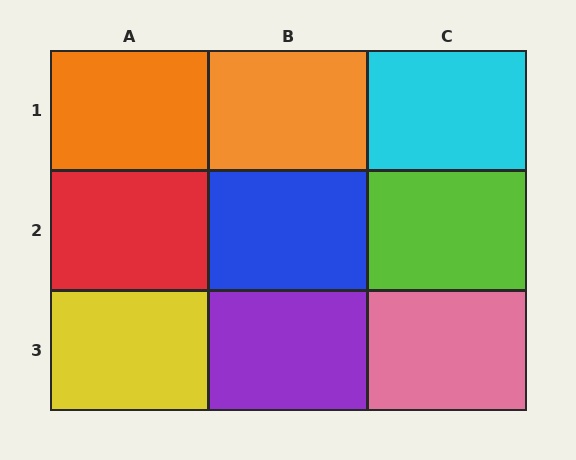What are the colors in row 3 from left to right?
Yellow, purple, pink.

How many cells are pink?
1 cell is pink.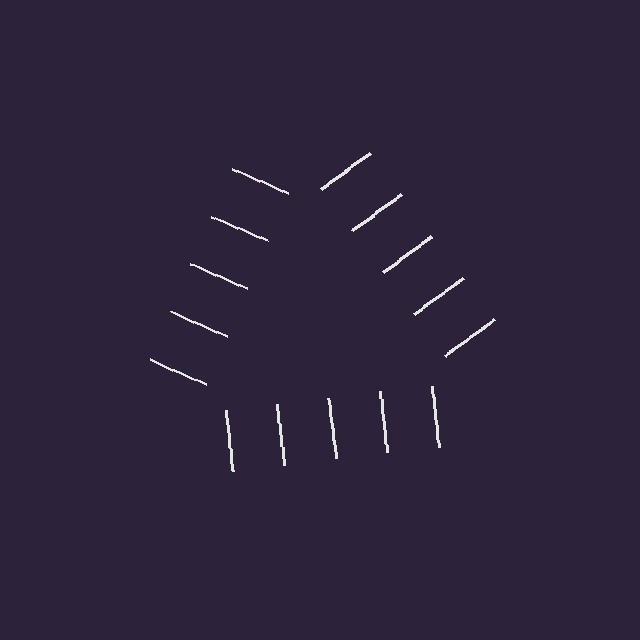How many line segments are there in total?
15 — 5 along each of the 3 edges.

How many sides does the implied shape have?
3 sides — the line-ends trace a triangle.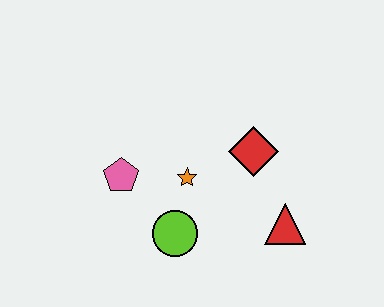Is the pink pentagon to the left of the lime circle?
Yes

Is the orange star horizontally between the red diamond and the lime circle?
Yes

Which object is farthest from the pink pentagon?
The red triangle is farthest from the pink pentagon.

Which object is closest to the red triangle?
The red diamond is closest to the red triangle.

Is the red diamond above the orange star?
Yes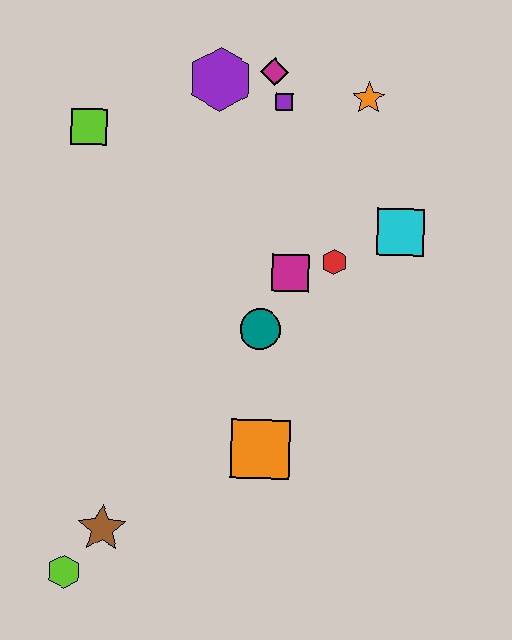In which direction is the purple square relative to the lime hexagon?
The purple square is above the lime hexagon.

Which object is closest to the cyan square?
The red hexagon is closest to the cyan square.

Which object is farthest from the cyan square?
The lime hexagon is farthest from the cyan square.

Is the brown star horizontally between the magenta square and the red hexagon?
No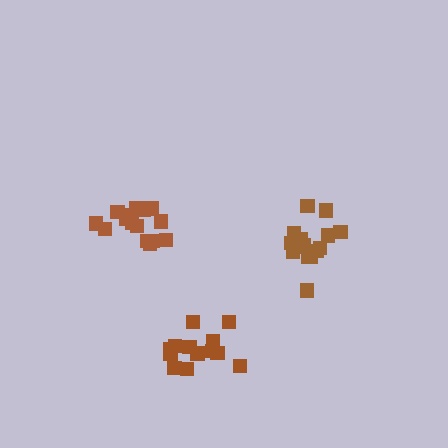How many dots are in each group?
Group 1: 15 dots, Group 2: 16 dots, Group 3: 13 dots (44 total).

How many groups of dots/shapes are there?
There are 3 groups.